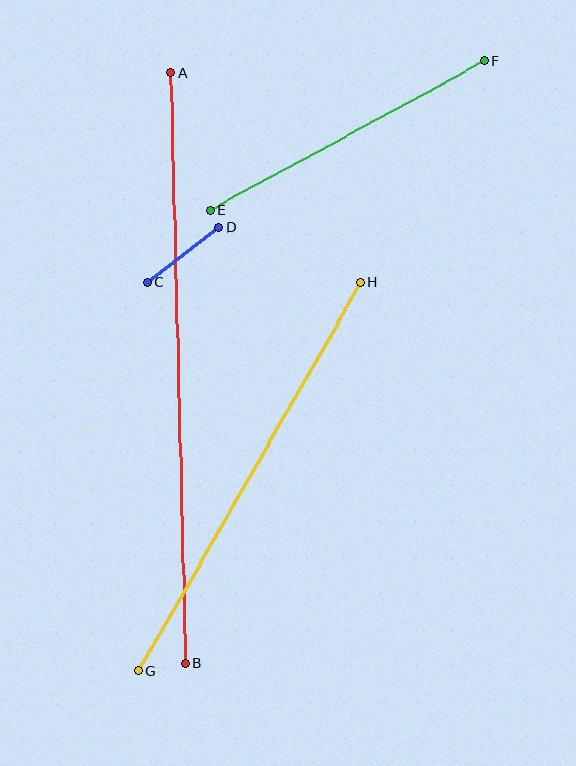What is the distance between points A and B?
The distance is approximately 591 pixels.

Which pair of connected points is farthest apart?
Points A and B are farthest apart.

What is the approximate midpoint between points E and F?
The midpoint is at approximately (347, 135) pixels.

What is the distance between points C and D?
The distance is approximately 90 pixels.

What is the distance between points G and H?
The distance is approximately 447 pixels.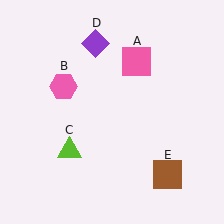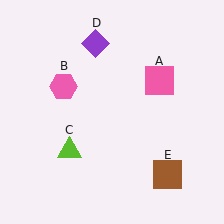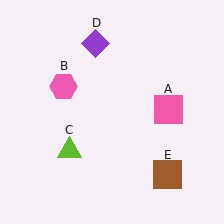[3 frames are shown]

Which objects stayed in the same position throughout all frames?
Pink hexagon (object B) and lime triangle (object C) and purple diamond (object D) and brown square (object E) remained stationary.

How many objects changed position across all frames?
1 object changed position: pink square (object A).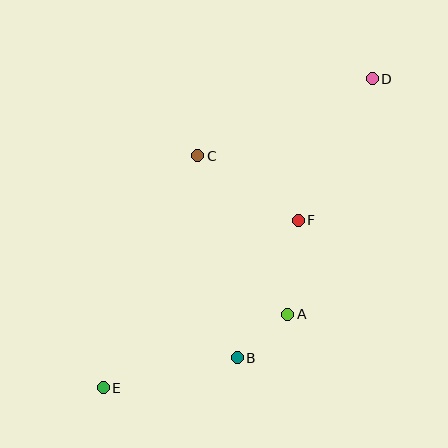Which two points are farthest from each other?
Points D and E are farthest from each other.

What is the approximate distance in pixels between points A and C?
The distance between A and C is approximately 182 pixels.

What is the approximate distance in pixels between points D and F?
The distance between D and F is approximately 159 pixels.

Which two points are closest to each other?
Points A and B are closest to each other.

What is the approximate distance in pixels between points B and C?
The distance between B and C is approximately 206 pixels.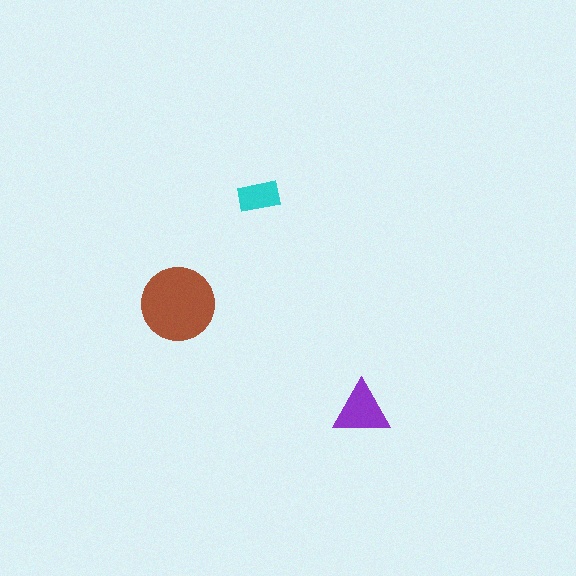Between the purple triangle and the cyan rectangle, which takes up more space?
The purple triangle.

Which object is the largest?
The brown circle.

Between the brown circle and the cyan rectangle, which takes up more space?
The brown circle.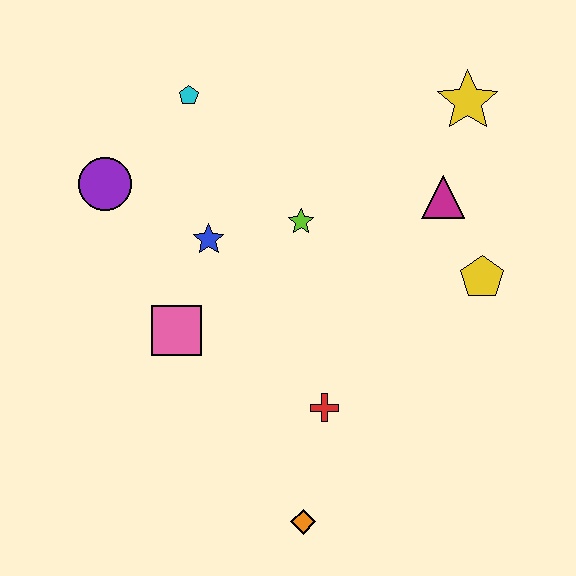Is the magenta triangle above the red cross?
Yes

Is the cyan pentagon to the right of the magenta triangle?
No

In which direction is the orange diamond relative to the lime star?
The orange diamond is below the lime star.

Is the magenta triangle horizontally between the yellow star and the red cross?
Yes